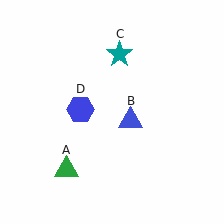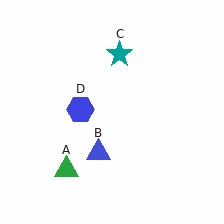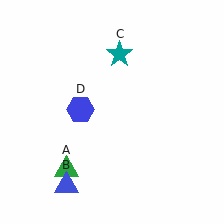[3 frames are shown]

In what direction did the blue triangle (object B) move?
The blue triangle (object B) moved down and to the left.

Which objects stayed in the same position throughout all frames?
Green triangle (object A) and teal star (object C) and blue hexagon (object D) remained stationary.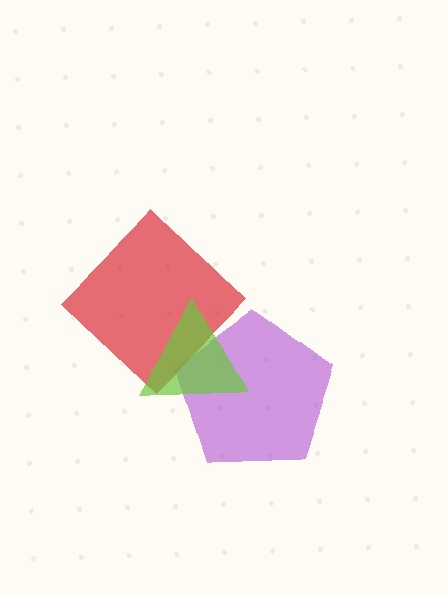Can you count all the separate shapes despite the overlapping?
Yes, there are 3 separate shapes.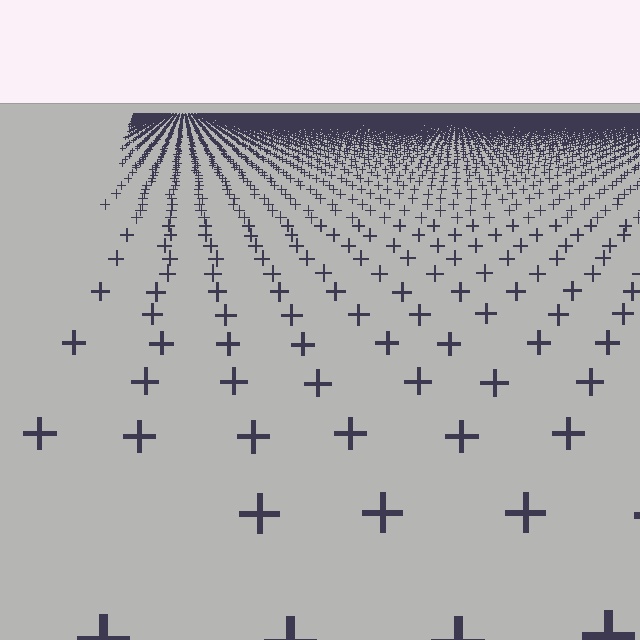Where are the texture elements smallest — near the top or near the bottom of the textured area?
Near the top.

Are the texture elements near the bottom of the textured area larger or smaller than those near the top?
Larger. Near the bottom, elements are closer to the viewer and appear at a bigger on-screen size.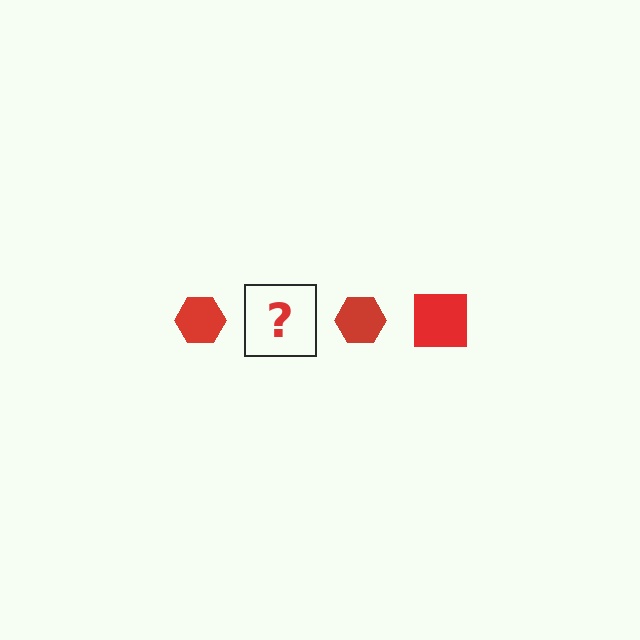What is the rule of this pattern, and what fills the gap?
The rule is that the pattern cycles through hexagon, square shapes in red. The gap should be filled with a red square.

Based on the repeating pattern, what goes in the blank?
The blank should be a red square.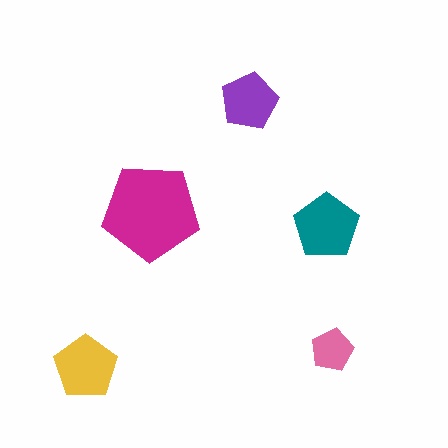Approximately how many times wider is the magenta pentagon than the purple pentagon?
About 1.5 times wider.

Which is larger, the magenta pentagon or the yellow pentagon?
The magenta one.